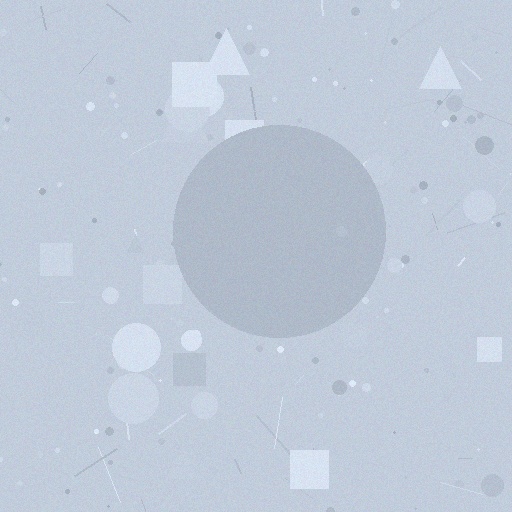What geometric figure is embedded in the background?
A circle is embedded in the background.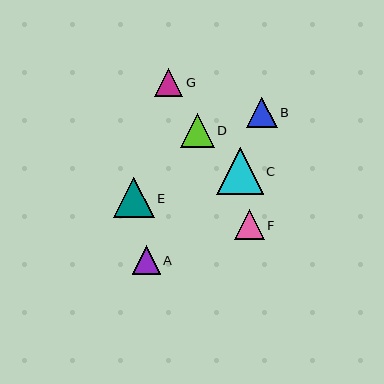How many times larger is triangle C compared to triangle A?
Triangle C is approximately 1.6 times the size of triangle A.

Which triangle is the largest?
Triangle C is the largest with a size of approximately 46 pixels.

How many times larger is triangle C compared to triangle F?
Triangle C is approximately 1.6 times the size of triangle F.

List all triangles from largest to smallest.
From largest to smallest: C, E, D, B, F, A, G.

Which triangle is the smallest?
Triangle G is the smallest with a size of approximately 28 pixels.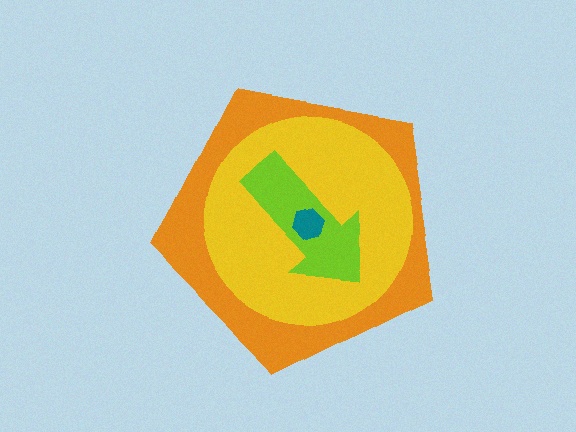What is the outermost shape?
The orange pentagon.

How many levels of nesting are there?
4.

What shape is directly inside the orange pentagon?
The yellow circle.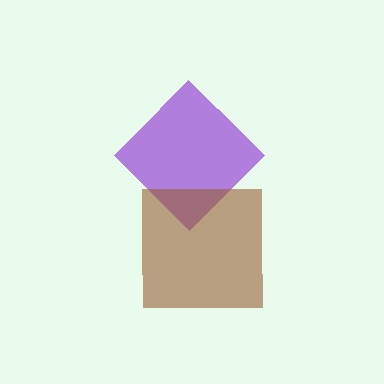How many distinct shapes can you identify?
There are 2 distinct shapes: a purple diamond, a brown square.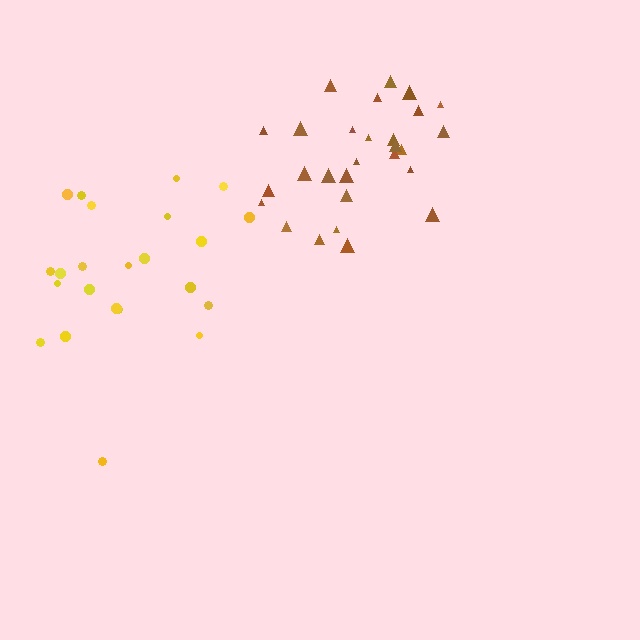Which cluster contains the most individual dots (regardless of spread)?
Brown (29).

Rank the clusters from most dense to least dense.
brown, yellow.